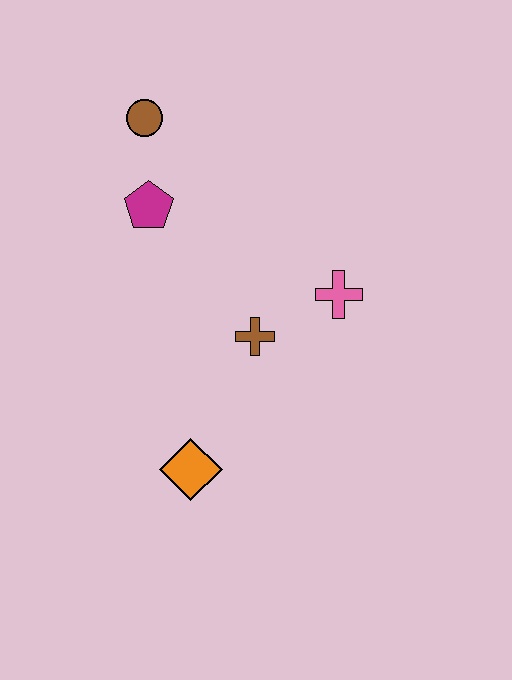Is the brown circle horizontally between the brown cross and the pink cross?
No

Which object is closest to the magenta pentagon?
The brown circle is closest to the magenta pentagon.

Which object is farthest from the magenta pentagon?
The orange diamond is farthest from the magenta pentagon.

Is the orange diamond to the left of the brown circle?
No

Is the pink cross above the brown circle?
No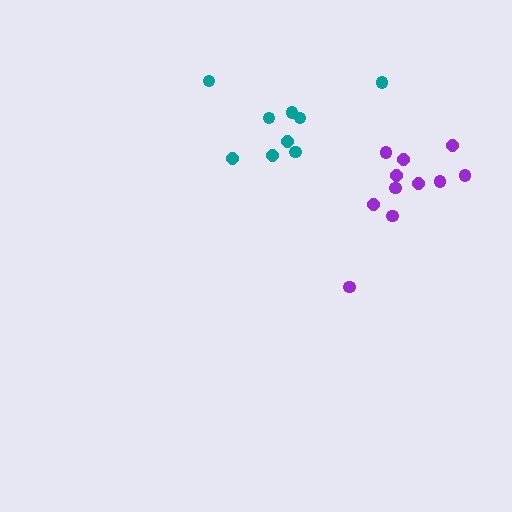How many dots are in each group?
Group 1: 9 dots, Group 2: 11 dots (20 total).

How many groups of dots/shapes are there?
There are 2 groups.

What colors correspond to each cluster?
The clusters are colored: teal, purple.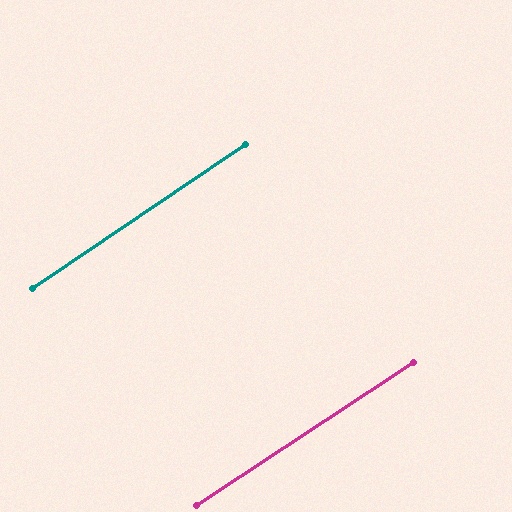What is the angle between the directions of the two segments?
Approximately 1 degree.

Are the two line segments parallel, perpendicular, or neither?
Parallel — their directions differ by only 0.8°.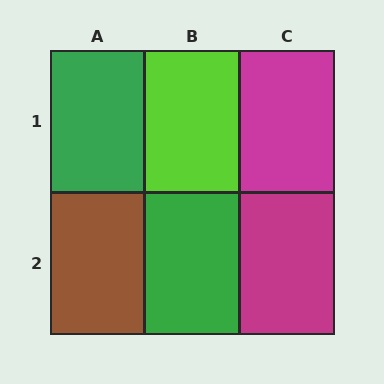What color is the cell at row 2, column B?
Green.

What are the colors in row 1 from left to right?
Green, lime, magenta.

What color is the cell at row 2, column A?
Brown.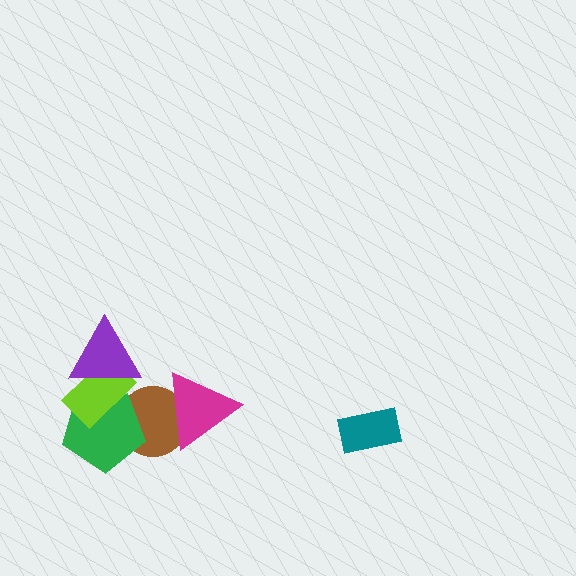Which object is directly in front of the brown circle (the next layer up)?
The green pentagon is directly in front of the brown circle.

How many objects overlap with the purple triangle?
2 objects overlap with the purple triangle.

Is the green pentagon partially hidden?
Yes, it is partially covered by another shape.